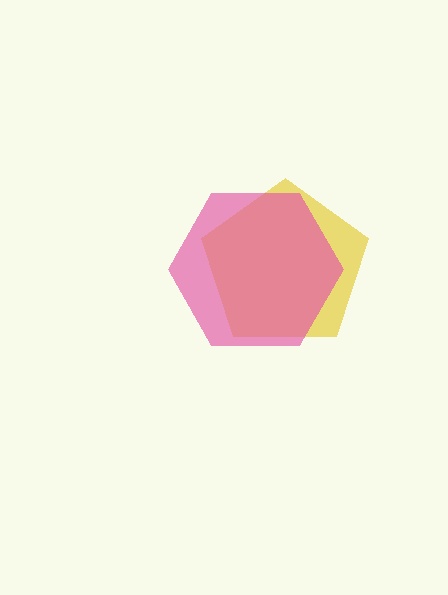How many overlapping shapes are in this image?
There are 2 overlapping shapes in the image.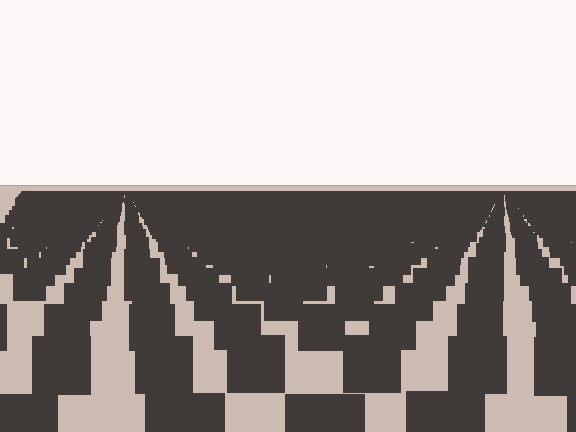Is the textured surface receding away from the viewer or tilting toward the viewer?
The surface is receding away from the viewer. Texture elements get smaller and denser toward the top.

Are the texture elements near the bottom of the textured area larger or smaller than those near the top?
Larger. Near the bottom, elements are closer to the viewer and appear at a bigger on-screen size.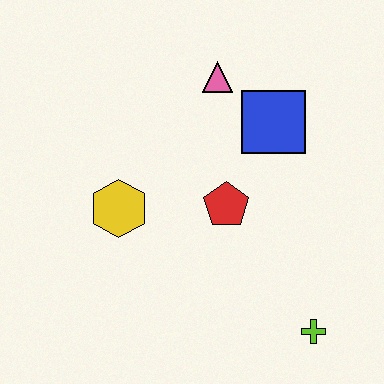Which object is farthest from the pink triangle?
The lime cross is farthest from the pink triangle.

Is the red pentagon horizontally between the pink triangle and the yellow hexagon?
No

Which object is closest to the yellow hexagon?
The red pentagon is closest to the yellow hexagon.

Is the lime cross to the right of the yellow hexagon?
Yes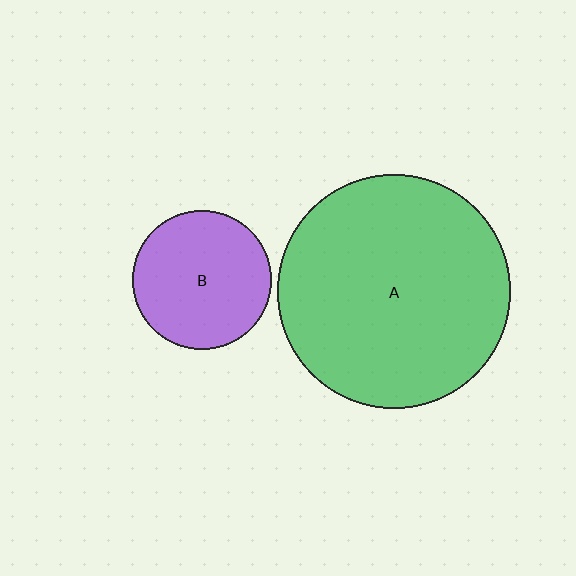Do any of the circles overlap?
No, none of the circles overlap.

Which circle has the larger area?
Circle A (green).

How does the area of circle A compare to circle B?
Approximately 2.8 times.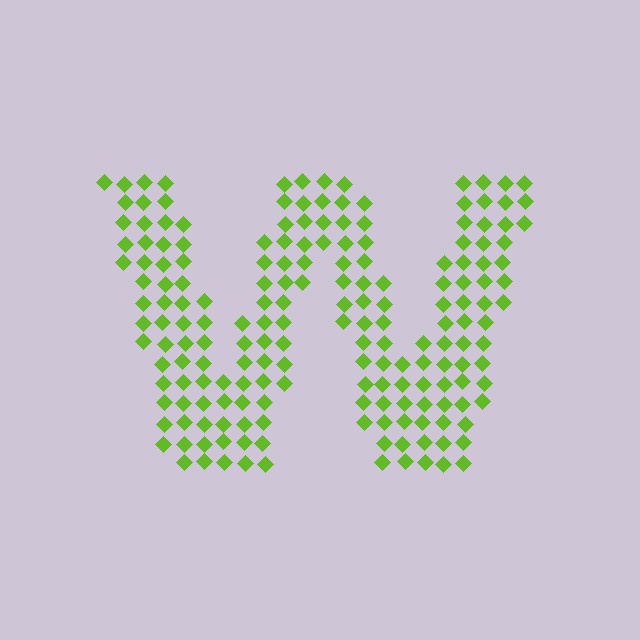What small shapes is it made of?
It is made of small diamonds.